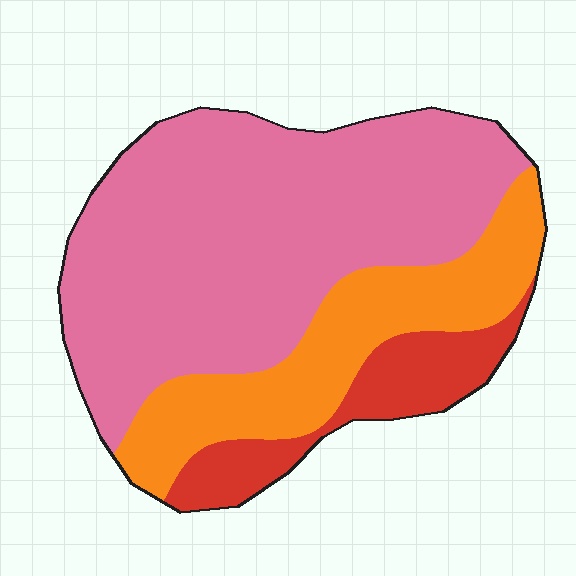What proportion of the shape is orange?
Orange covers 25% of the shape.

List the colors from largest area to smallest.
From largest to smallest: pink, orange, red.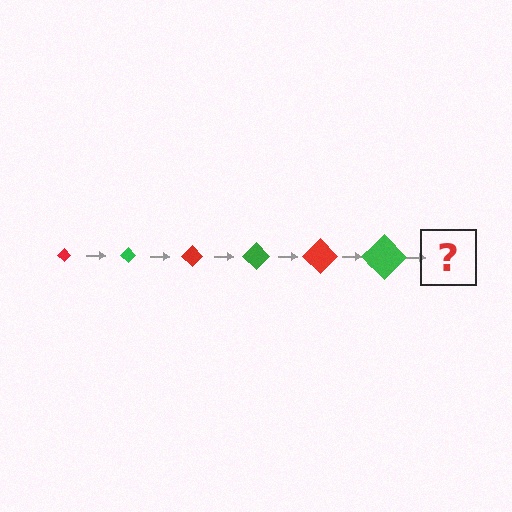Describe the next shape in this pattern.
It should be a red diamond, larger than the previous one.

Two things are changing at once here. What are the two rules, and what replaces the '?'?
The two rules are that the diamond grows larger each step and the color cycles through red and green. The '?' should be a red diamond, larger than the previous one.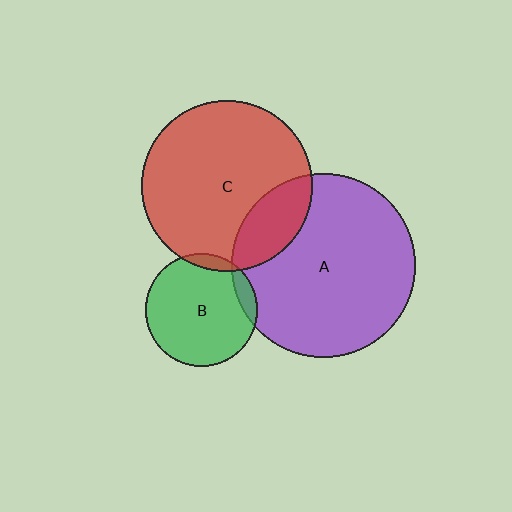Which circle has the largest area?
Circle A (purple).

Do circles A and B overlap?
Yes.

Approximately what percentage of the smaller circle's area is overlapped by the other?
Approximately 10%.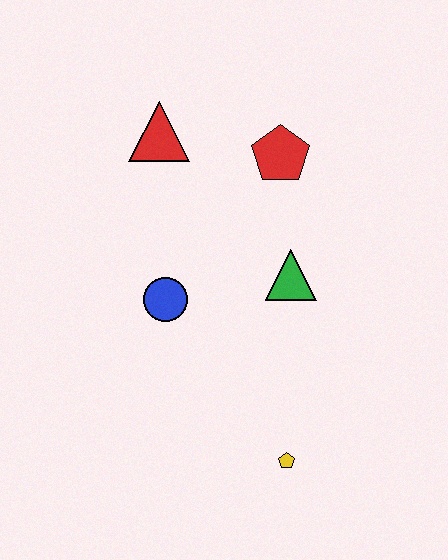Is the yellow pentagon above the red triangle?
No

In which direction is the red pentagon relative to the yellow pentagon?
The red pentagon is above the yellow pentagon.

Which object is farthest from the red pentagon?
The yellow pentagon is farthest from the red pentagon.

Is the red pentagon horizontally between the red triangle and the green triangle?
Yes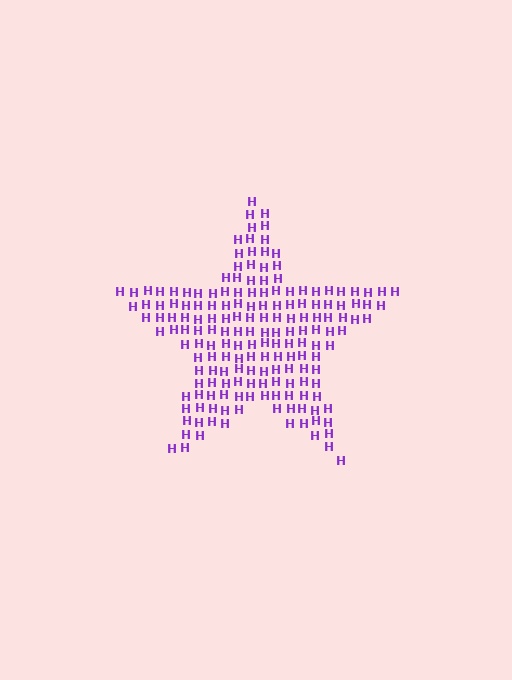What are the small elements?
The small elements are letter H's.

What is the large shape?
The large shape is a star.